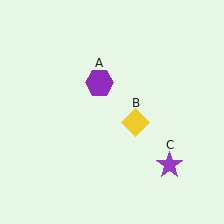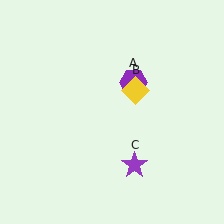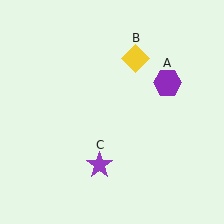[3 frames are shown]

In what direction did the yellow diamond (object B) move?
The yellow diamond (object B) moved up.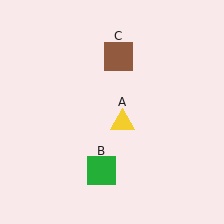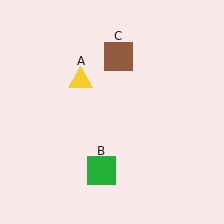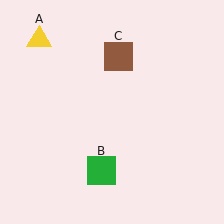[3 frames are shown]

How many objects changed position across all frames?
1 object changed position: yellow triangle (object A).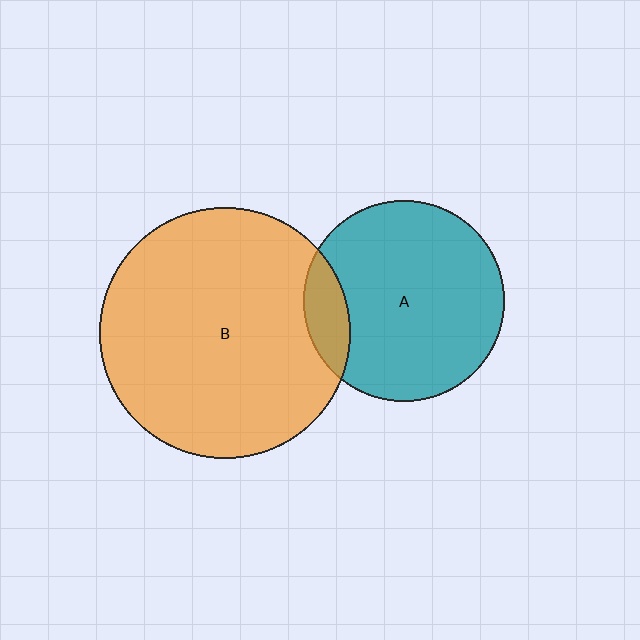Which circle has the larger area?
Circle B (orange).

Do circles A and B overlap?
Yes.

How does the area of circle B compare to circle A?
Approximately 1.6 times.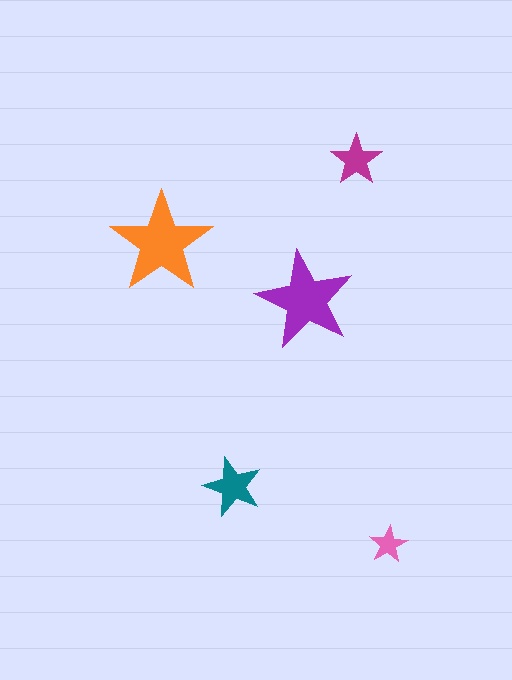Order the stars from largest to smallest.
the orange one, the purple one, the teal one, the magenta one, the pink one.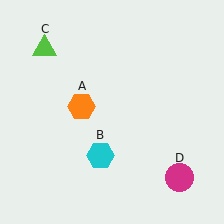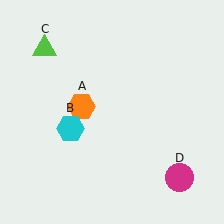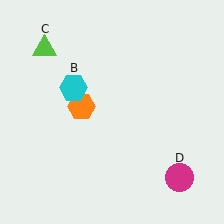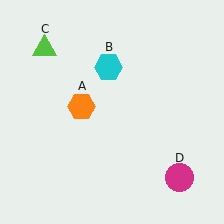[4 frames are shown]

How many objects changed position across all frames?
1 object changed position: cyan hexagon (object B).